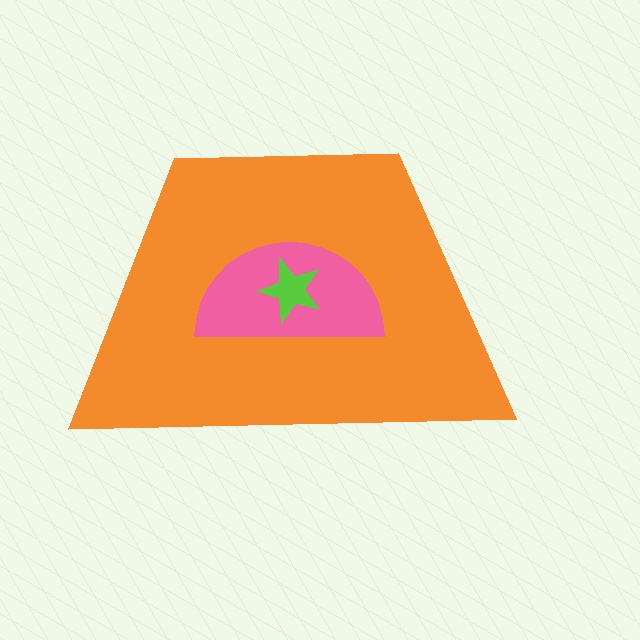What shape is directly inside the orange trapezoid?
The pink semicircle.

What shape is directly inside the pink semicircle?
The lime star.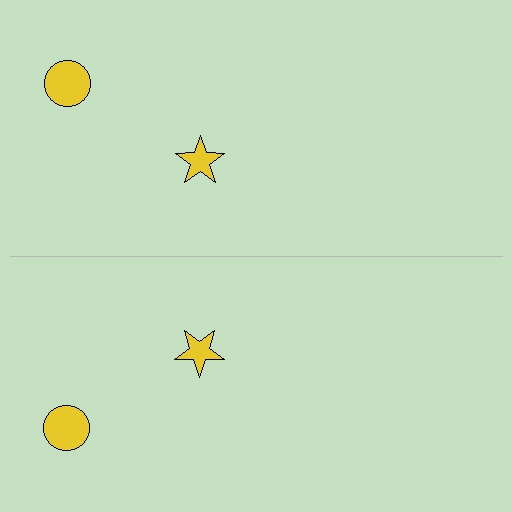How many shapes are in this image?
There are 4 shapes in this image.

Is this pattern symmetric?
Yes, this pattern has bilateral (reflection) symmetry.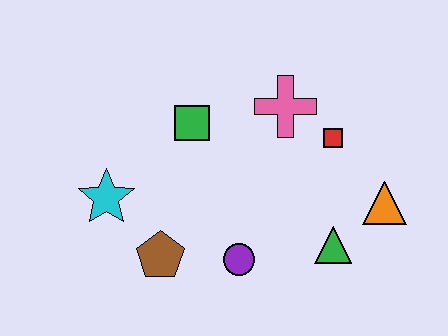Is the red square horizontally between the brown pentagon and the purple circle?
No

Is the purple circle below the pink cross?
Yes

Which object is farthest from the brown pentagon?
The orange triangle is farthest from the brown pentagon.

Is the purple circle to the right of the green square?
Yes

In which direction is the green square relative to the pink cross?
The green square is to the left of the pink cross.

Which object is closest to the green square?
The pink cross is closest to the green square.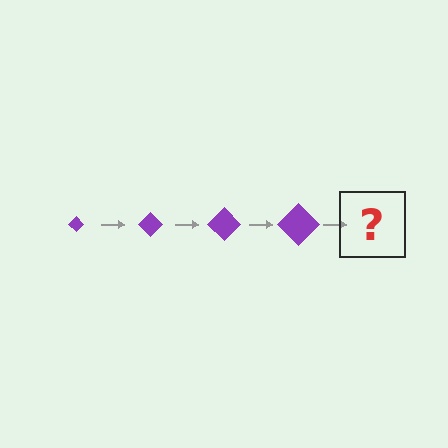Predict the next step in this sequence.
The next step is a purple diamond, larger than the previous one.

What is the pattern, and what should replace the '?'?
The pattern is that the diamond gets progressively larger each step. The '?' should be a purple diamond, larger than the previous one.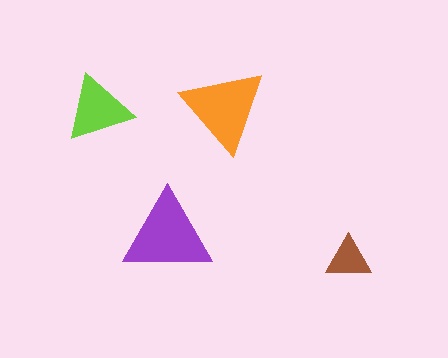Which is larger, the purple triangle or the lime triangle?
The purple one.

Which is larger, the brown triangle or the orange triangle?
The orange one.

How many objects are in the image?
There are 4 objects in the image.